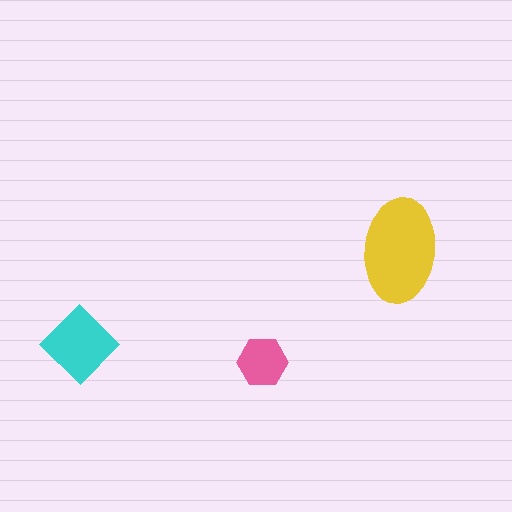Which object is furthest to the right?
The yellow ellipse is rightmost.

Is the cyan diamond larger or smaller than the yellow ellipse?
Smaller.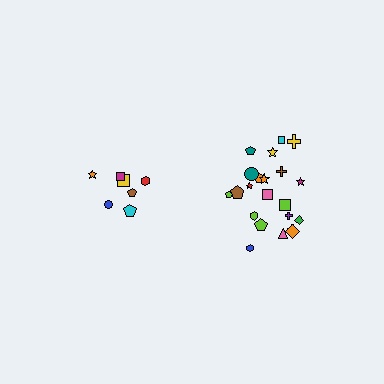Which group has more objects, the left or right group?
The right group.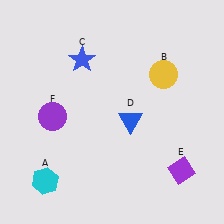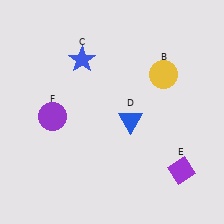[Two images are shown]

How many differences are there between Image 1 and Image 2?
There is 1 difference between the two images.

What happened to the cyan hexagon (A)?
The cyan hexagon (A) was removed in Image 2. It was in the bottom-left area of Image 1.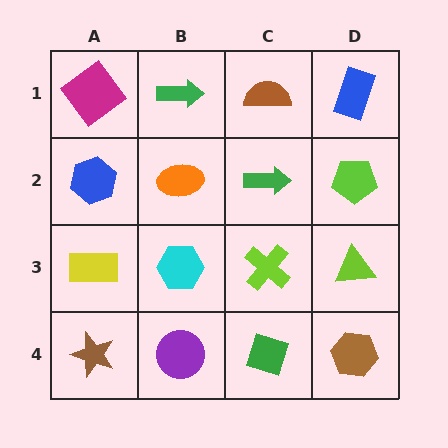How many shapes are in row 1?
4 shapes.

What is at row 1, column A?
A magenta diamond.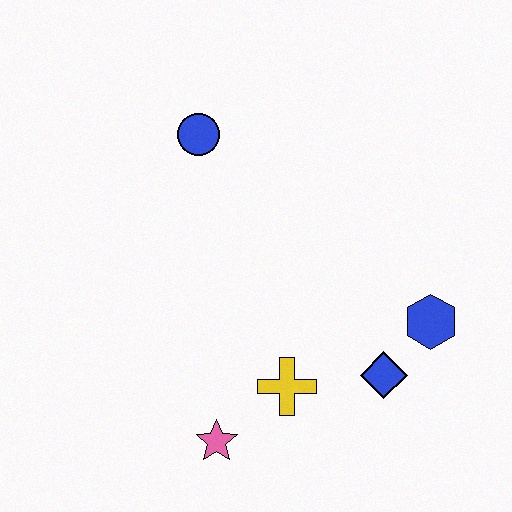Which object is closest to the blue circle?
The yellow cross is closest to the blue circle.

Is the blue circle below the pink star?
No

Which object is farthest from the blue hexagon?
The blue circle is farthest from the blue hexagon.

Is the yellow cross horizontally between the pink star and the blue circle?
No